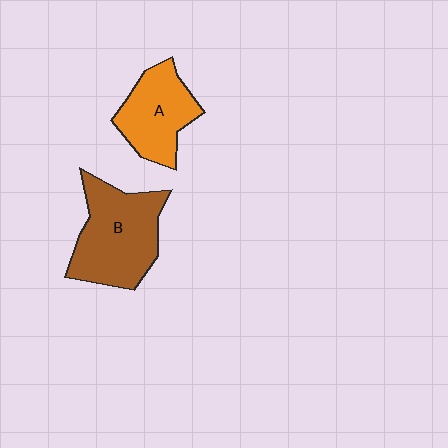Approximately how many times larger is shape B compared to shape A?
Approximately 1.4 times.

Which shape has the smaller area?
Shape A (orange).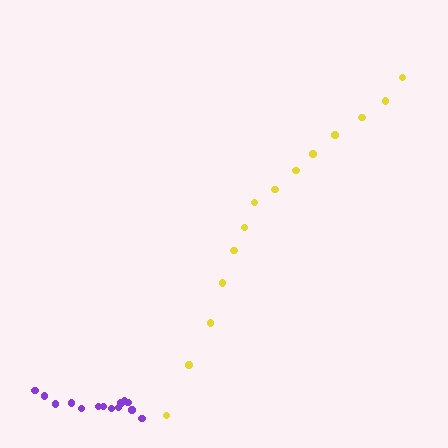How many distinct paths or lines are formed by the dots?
There are 2 distinct paths.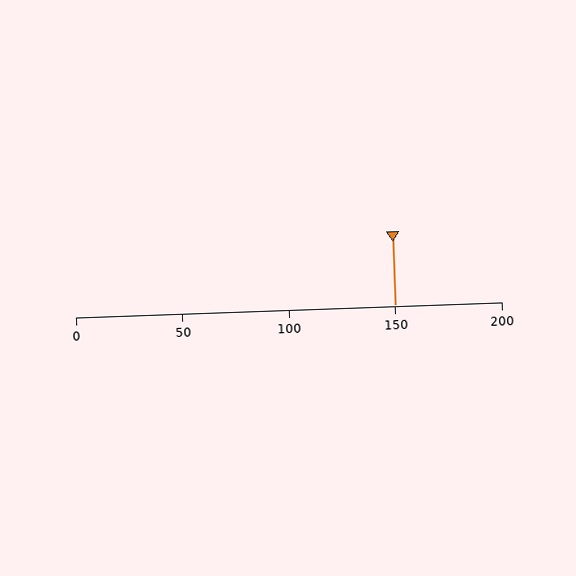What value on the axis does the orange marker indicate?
The marker indicates approximately 150.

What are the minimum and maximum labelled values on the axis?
The axis runs from 0 to 200.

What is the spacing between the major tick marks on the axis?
The major ticks are spaced 50 apart.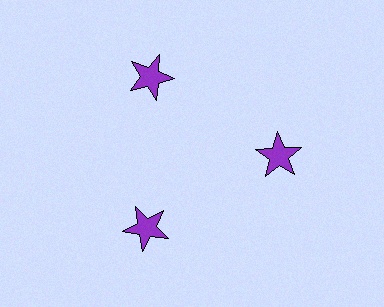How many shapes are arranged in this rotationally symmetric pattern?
There are 3 shapes, arranged in 3 groups of 1.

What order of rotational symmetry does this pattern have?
This pattern has 3-fold rotational symmetry.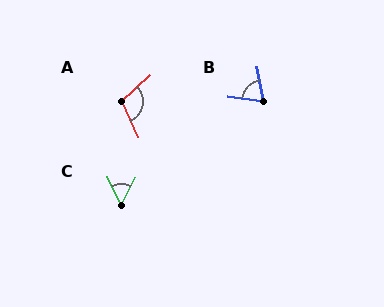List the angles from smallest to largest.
C (52°), B (71°), A (108°).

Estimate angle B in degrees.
Approximately 71 degrees.